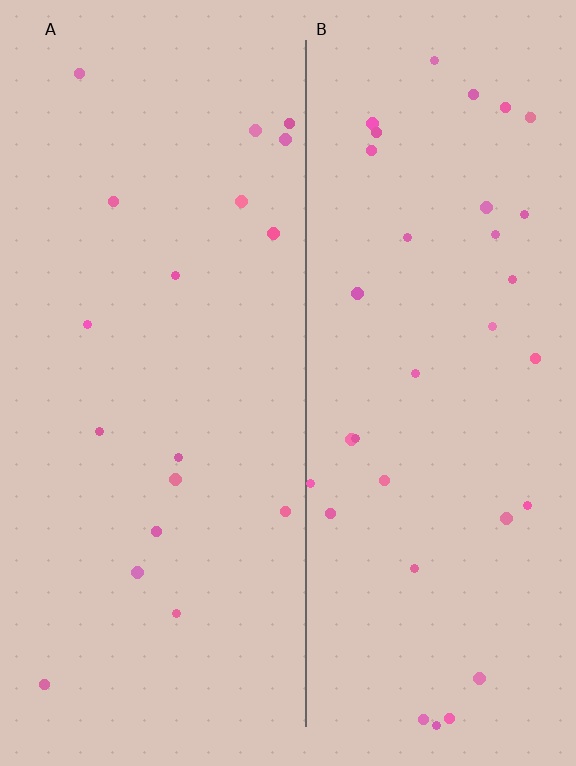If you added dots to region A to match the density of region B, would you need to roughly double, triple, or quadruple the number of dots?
Approximately double.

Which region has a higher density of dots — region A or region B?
B (the right).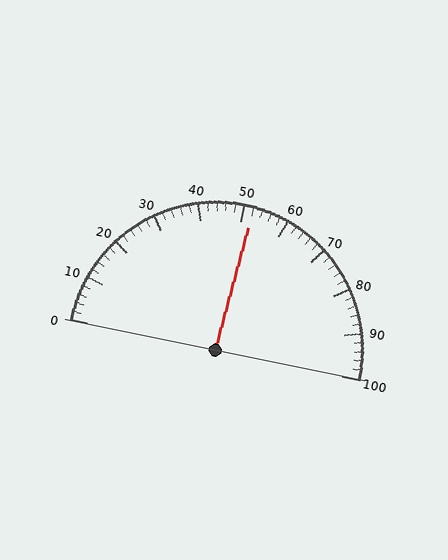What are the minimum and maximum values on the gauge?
The gauge ranges from 0 to 100.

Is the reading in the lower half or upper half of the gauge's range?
The reading is in the upper half of the range (0 to 100).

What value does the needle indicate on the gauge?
The needle indicates approximately 52.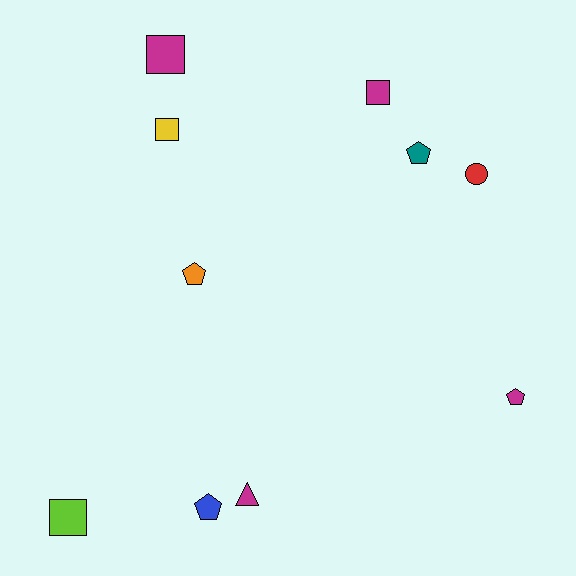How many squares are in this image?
There are 4 squares.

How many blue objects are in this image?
There is 1 blue object.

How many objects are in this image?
There are 10 objects.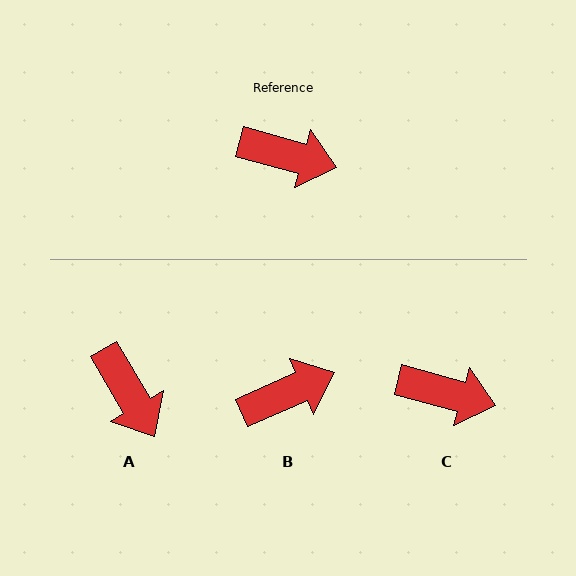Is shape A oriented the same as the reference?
No, it is off by about 45 degrees.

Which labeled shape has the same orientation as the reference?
C.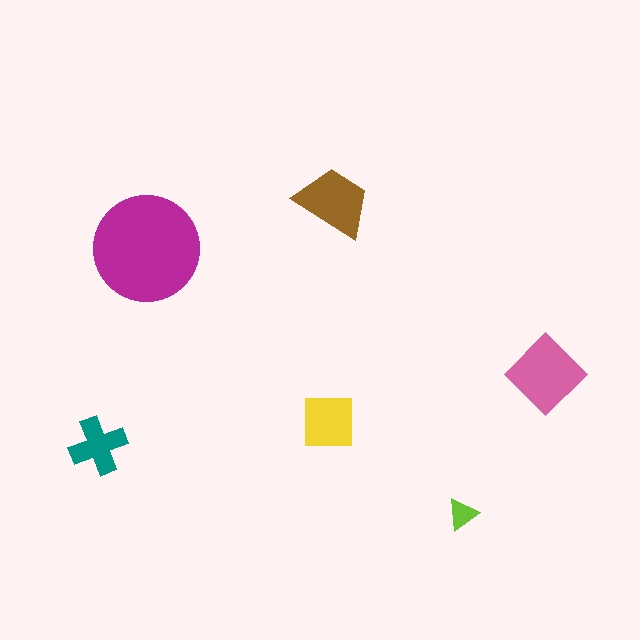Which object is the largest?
The magenta circle.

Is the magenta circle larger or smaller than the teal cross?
Larger.